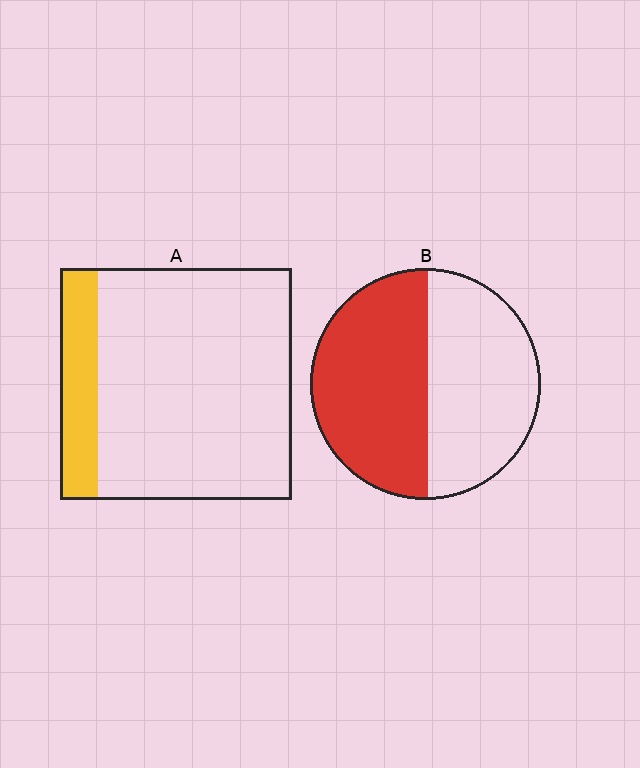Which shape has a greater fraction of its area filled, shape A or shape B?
Shape B.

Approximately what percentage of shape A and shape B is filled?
A is approximately 15% and B is approximately 50%.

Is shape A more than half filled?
No.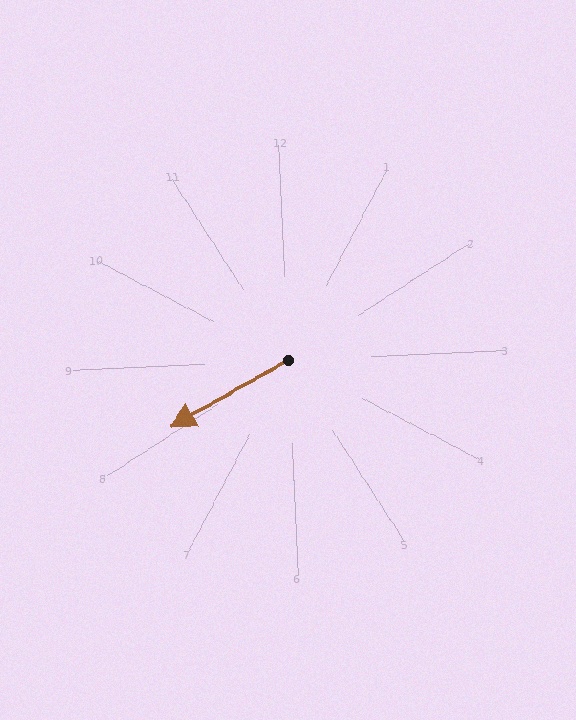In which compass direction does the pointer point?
Southwest.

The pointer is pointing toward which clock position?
Roughly 8 o'clock.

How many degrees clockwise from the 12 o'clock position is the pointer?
Approximately 243 degrees.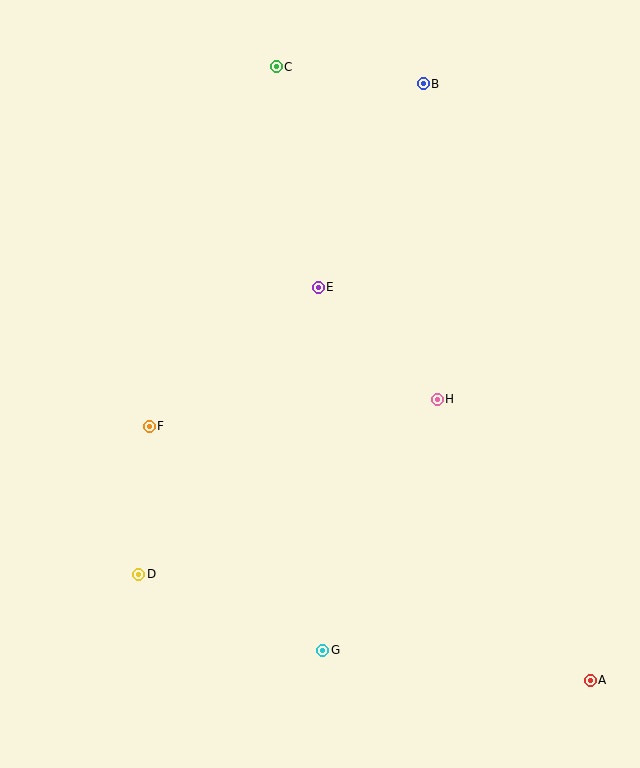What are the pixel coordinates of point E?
Point E is at (318, 287).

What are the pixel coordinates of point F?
Point F is at (149, 426).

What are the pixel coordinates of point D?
Point D is at (139, 574).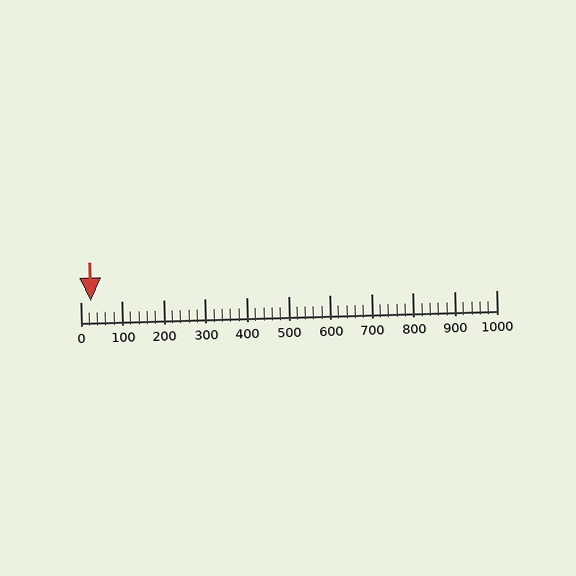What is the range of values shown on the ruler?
The ruler shows values from 0 to 1000.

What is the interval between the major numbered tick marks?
The major tick marks are spaced 100 units apart.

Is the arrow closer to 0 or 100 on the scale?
The arrow is closer to 0.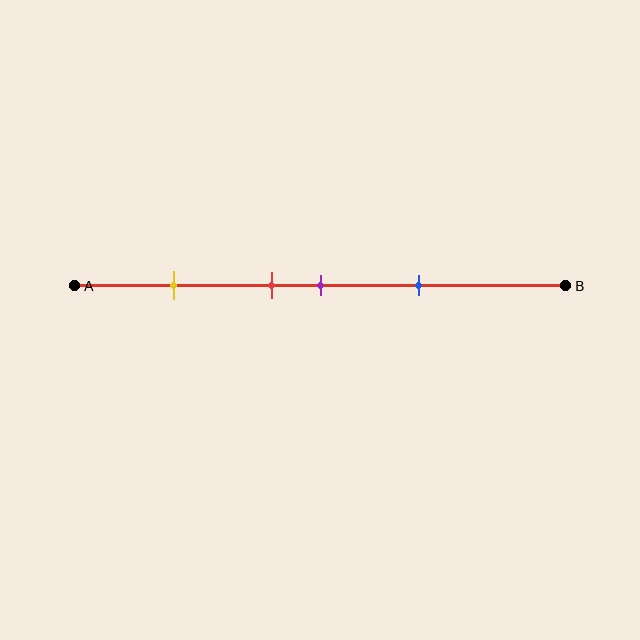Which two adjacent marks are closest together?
The red and purple marks are the closest adjacent pair.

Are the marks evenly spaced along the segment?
No, the marks are not evenly spaced.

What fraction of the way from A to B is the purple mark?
The purple mark is approximately 50% (0.5) of the way from A to B.